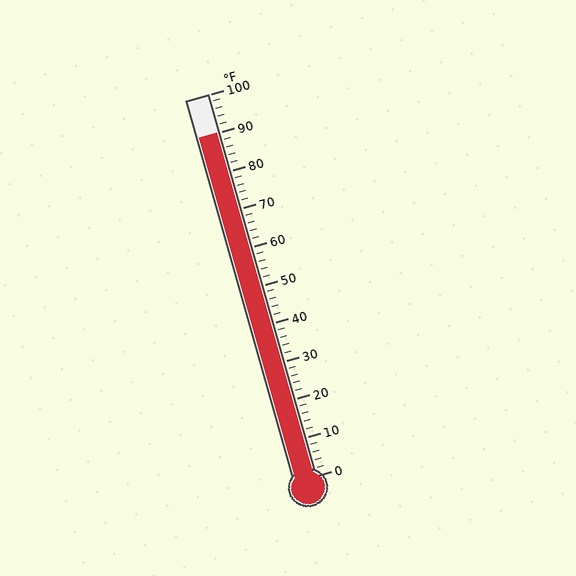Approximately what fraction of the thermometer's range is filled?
The thermometer is filled to approximately 90% of its range.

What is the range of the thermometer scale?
The thermometer scale ranges from 0°F to 100°F.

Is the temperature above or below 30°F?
The temperature is above 30°F.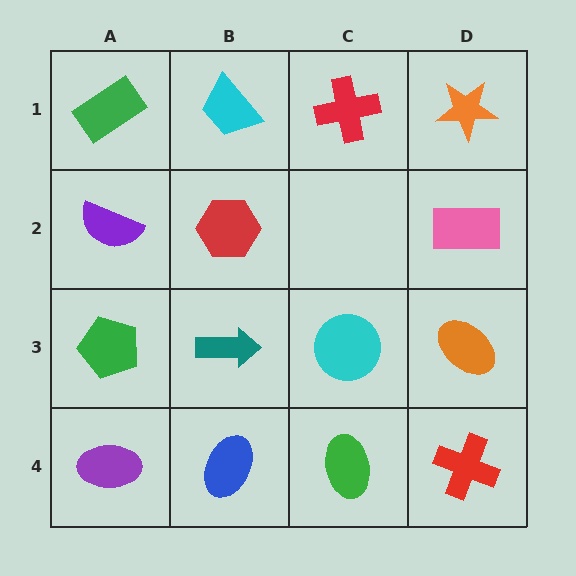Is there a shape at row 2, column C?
No, that cell is empty.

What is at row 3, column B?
A teal arrow.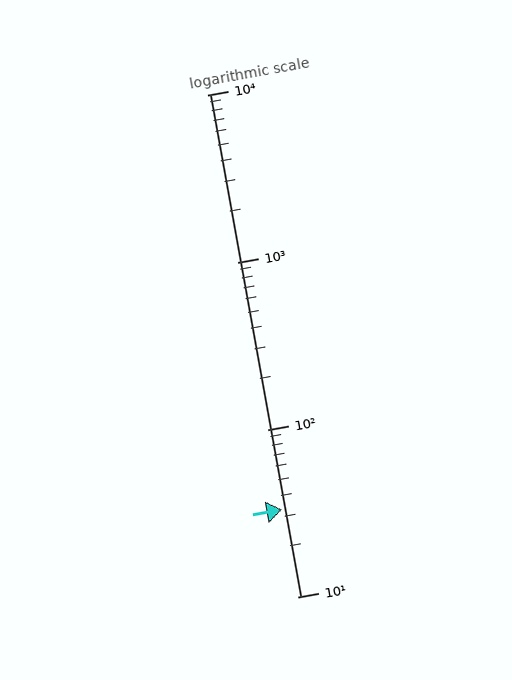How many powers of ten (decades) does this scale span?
The scale spans 3 decades, from 10 to 10000.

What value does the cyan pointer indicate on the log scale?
The pointer indicates approximately 33.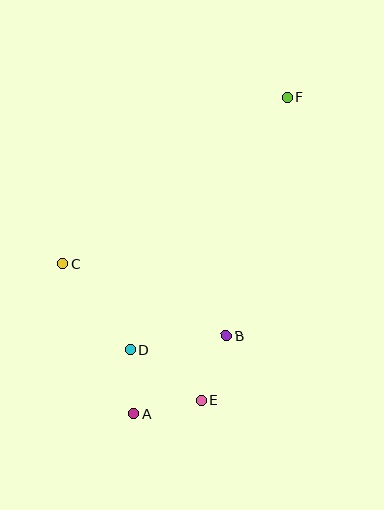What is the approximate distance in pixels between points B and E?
The distance between B and E is approximately 69 pixels.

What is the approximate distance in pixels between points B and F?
The distance between B and F is approximately 246 pixels.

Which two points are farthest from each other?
Points A and F are farthest from each other.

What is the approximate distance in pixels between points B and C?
The distance between B and C is approximately 179 pixels.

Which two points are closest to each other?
Points A and D are closest to each other.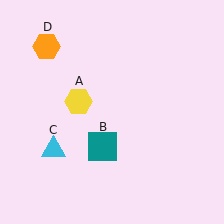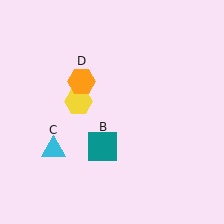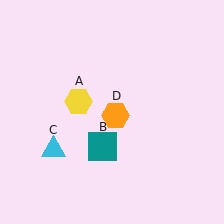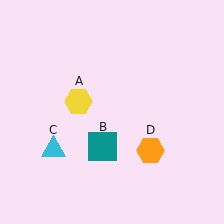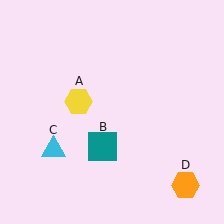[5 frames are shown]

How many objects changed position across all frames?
1 object changed position: orange hexagon (object D).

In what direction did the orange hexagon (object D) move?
The orange hexagon (object D) moved down and to the right.